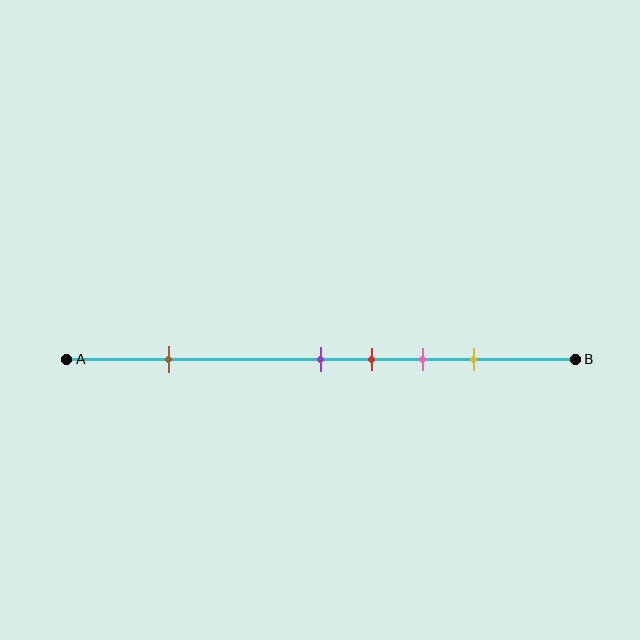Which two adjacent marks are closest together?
The purple and red marks are the closest adjacent pair.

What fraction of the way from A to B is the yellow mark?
The yellow mark is approximately 80% (0.8) of the way from A to B.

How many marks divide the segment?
There are 5 marks dividing the segment.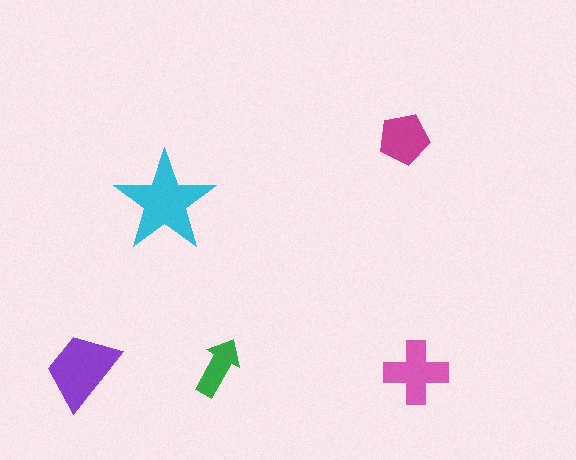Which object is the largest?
The cyan star.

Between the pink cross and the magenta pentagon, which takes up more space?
The pink cross.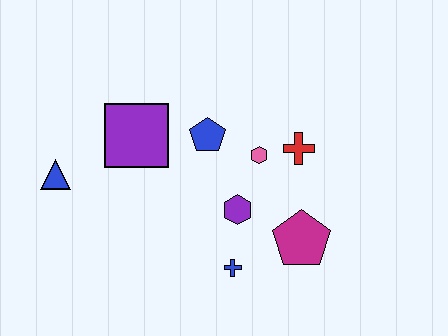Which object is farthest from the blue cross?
The blue triangle is farthest from the blue cross.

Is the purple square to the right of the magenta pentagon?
No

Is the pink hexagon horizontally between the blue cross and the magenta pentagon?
Yes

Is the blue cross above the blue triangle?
No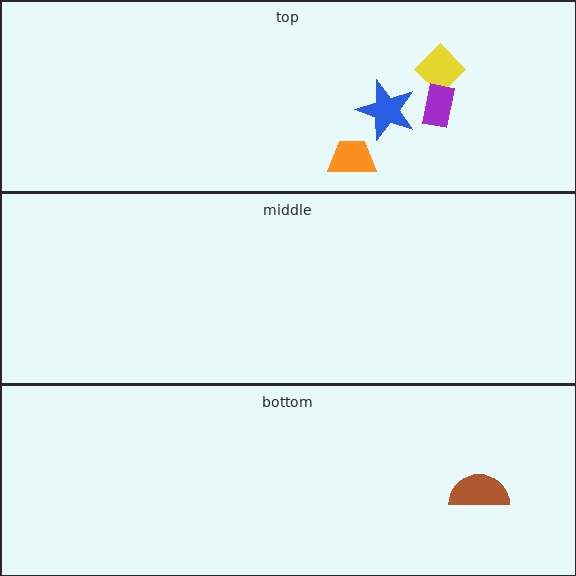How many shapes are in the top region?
4.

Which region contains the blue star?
The top region.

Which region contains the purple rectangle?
The top region.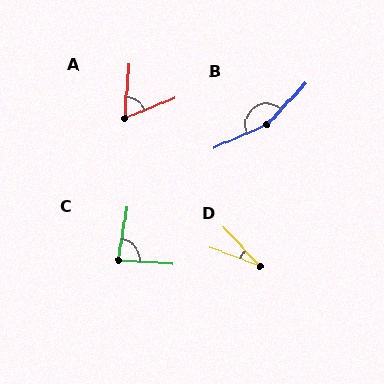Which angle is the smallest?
D, at approximately 27 degrees.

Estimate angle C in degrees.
Approximately 84 degrees.